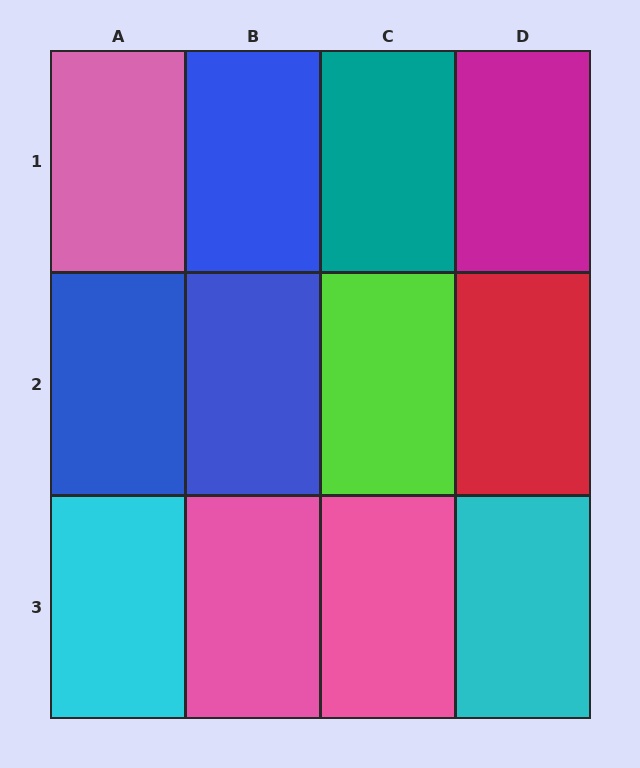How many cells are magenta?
1 cell is magenta.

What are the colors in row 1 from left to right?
Pink, blue, teal, magenta.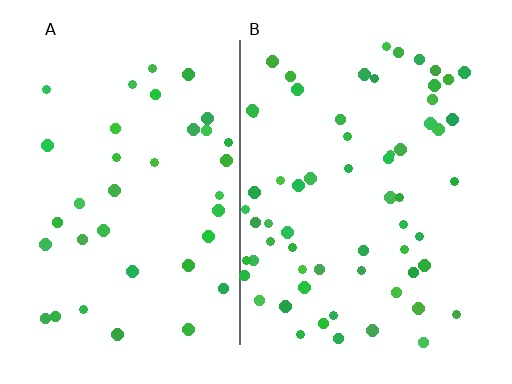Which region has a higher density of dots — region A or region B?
B (the right).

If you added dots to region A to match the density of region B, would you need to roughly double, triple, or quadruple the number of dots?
Approximately double.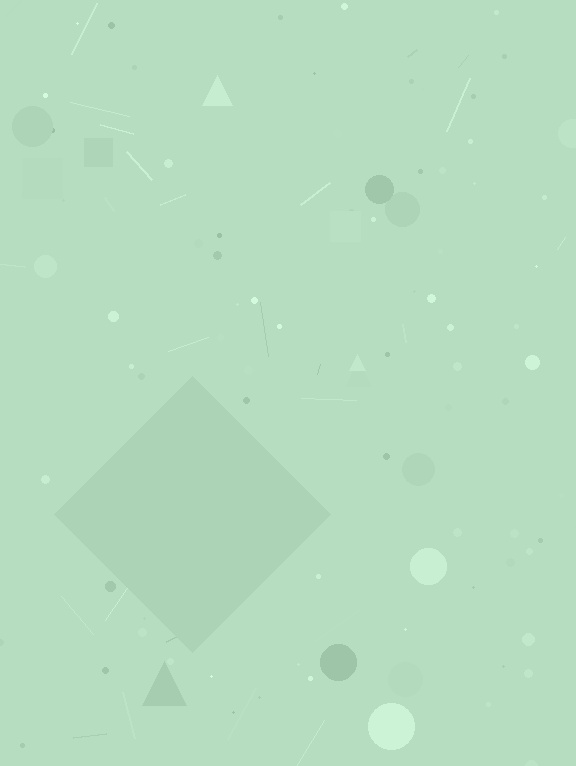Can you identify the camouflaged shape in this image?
The camouflaged shape is a diamond.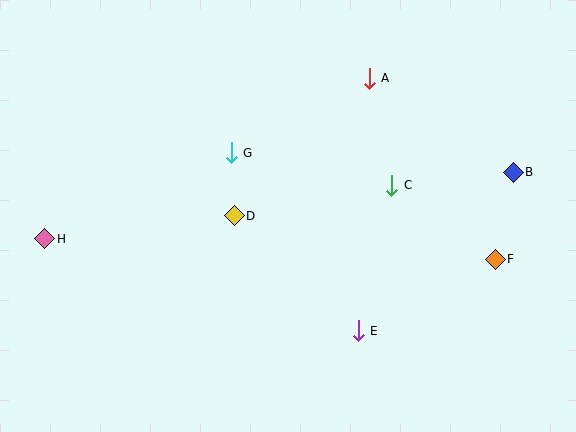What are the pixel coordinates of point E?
Point E is at (358, 331).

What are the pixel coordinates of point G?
Point G is at (231, 153).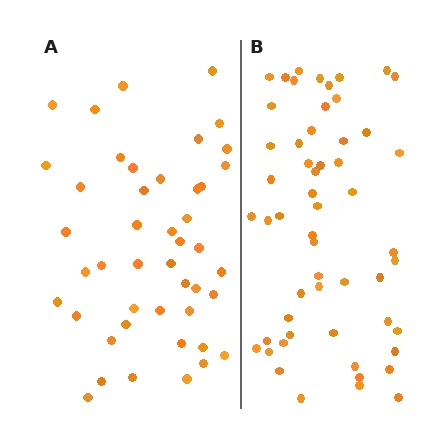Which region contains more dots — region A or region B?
Region B (the right region) has more dots.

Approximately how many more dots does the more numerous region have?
Region B has roughly 10 or so more dots than region A.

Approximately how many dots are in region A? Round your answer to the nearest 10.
About 40 dots. (The exact count is 45, which rounds to 40.)